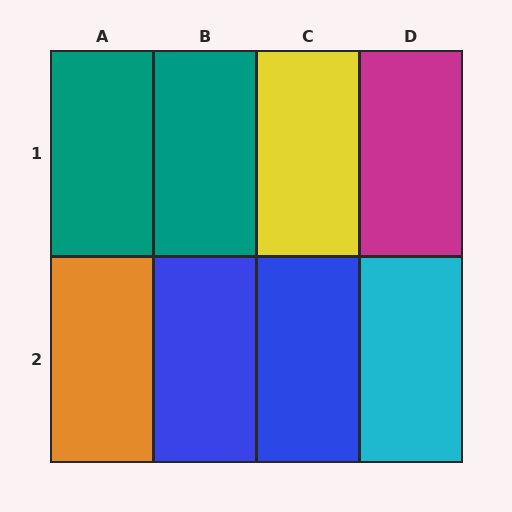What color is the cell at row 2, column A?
Orange.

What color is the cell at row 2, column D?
Cyan.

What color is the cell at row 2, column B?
Blue.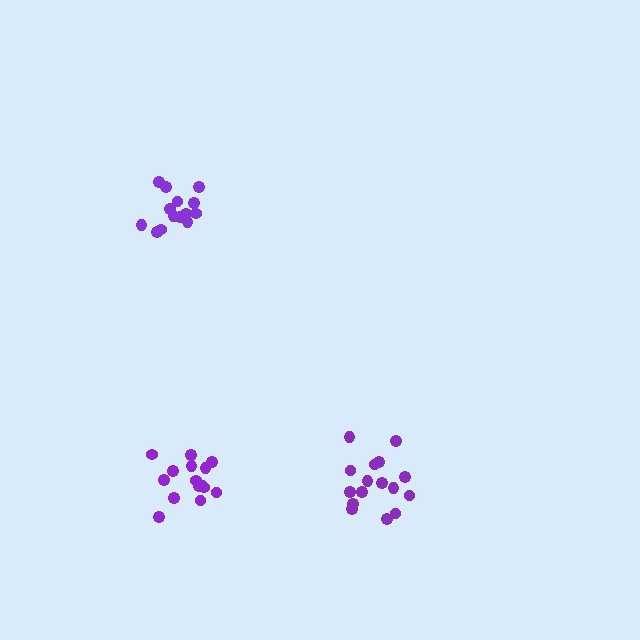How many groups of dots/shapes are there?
There are 3 groups.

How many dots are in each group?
Group 1: 15 dots, Group 2: 16 dots, Group 3: 14 dots (45 total).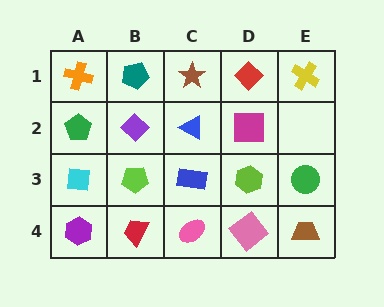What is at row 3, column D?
A lime hexagon.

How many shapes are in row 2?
4 shapes.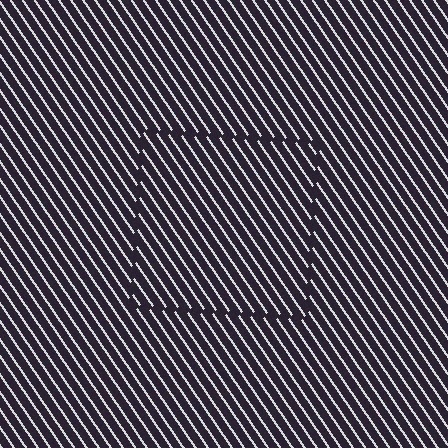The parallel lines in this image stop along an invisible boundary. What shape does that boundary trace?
An illusory square. The interior of the shape contains the same grating, shifted by half a period — the contour is defined by the phase discontinuity where line-ends from the inner and outer gratings abut.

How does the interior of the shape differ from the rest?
The interior of the shape contains the same grating, shifted by half a period — the contour is defined by the phase discontinuity where line-ends from the inner and outer gratings abut.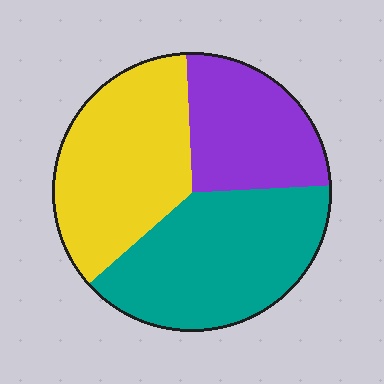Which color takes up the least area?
Purple, at roughly 25%.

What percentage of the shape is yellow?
Yellow takes up about three eighths (3/8) of the shape.